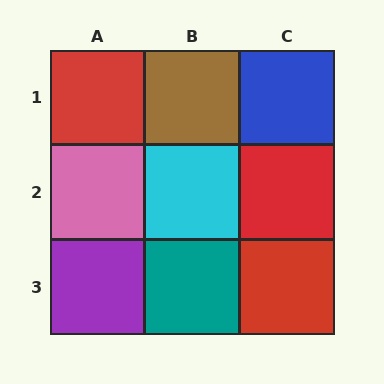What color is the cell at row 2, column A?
Pink.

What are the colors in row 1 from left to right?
Red, brown, blue.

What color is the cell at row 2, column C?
Red.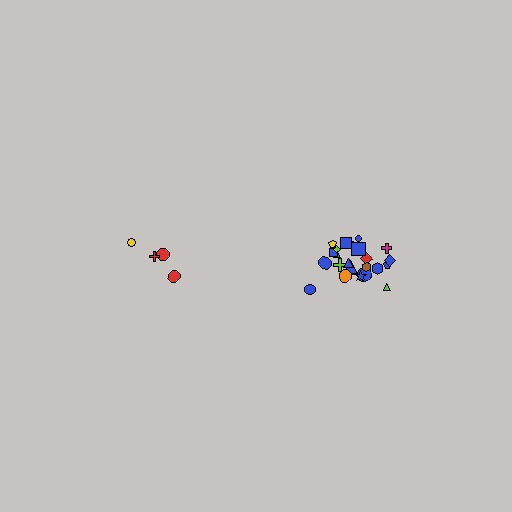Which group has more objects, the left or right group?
The right group.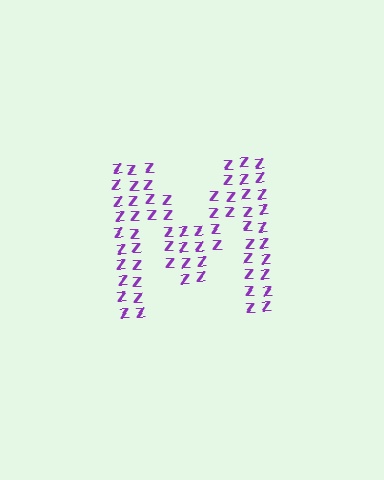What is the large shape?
The large shape is the letter M.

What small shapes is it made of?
It is made of small letter Z's.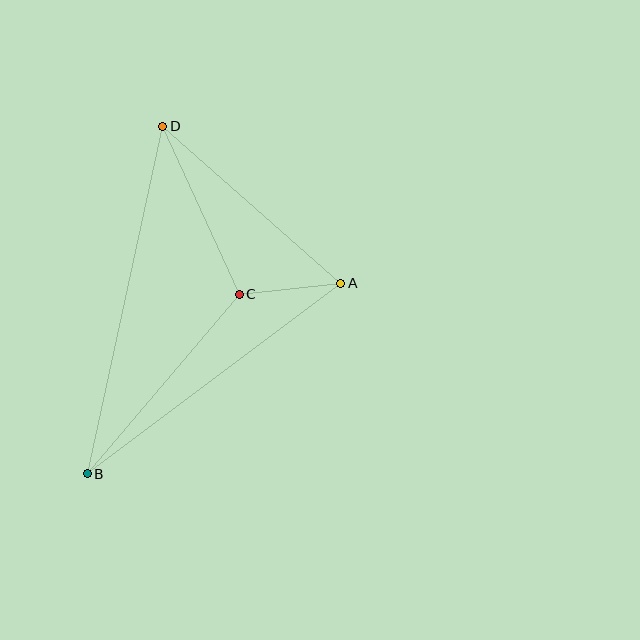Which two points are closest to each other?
Points A and C are closest to each other.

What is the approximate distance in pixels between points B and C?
The distance between B and C is approximately 235 pixels.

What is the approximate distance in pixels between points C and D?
The distance between C and D is approximately 185 pixels.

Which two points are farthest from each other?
Points B and D are farthest from each other.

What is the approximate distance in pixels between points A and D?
The distance between A and D is approximately 237 pixels.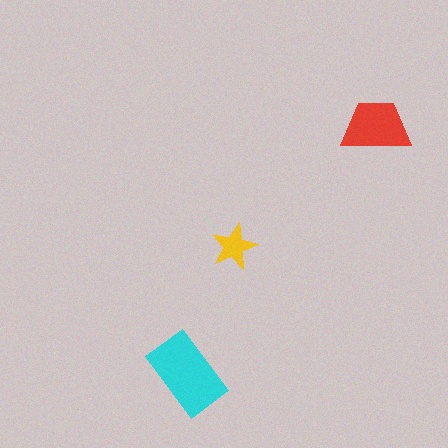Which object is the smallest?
The yellow star.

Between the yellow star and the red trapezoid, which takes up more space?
The red trapezoid.